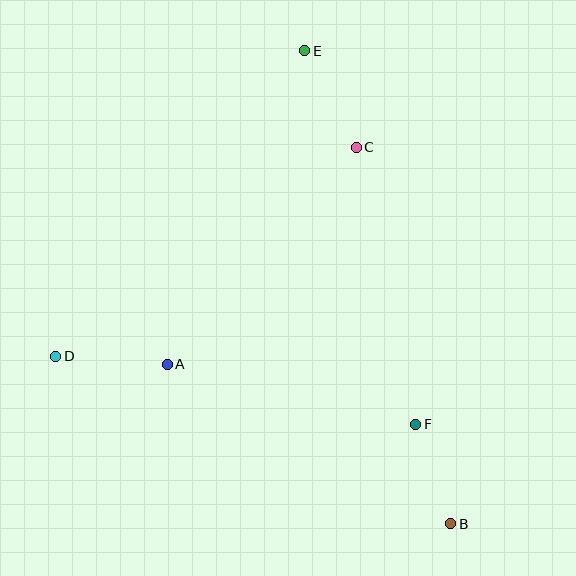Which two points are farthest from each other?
Points B and E are farthest from each other.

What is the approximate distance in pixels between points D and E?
The distance between D and E is approximately 394 pixels.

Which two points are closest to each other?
Points B and F are closest to each other.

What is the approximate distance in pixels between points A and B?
The distance between A and B is approximately 326 pixels.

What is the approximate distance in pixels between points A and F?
The distance between A and F is approximately 256 pixels.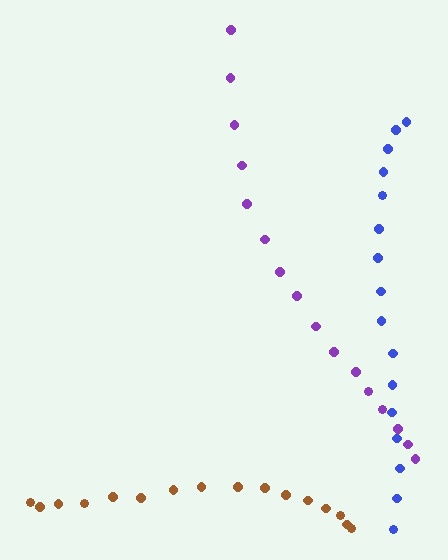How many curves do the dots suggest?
There are 3 distinct paths.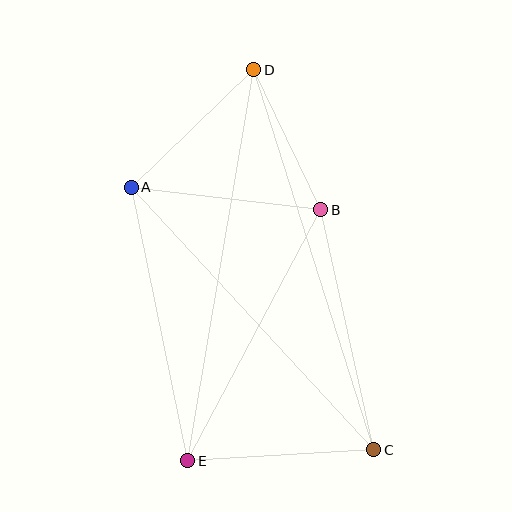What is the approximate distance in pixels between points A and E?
The distance between A and E is approximately 279 pixels.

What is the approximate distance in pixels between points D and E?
The distance between D and E is approximately 396 pixels.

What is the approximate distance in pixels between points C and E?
The distance between C and E is approximately 186 pixels.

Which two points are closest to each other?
Points B and D are closest to each other.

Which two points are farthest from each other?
Points C and D are farthest from each other.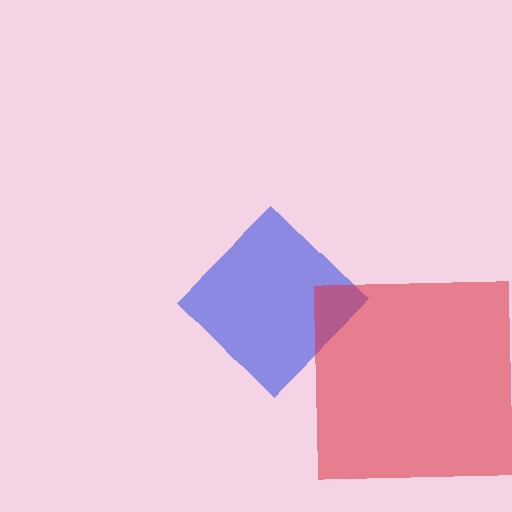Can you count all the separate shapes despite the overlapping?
Yes, there are 2 separate shapes.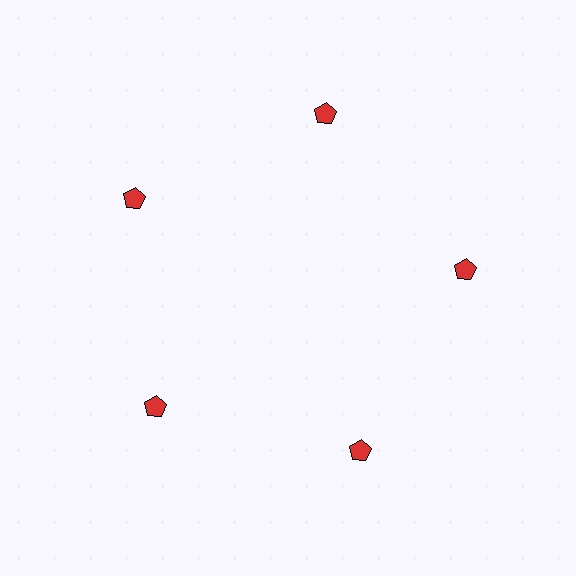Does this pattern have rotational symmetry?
Yes, this pattern has 5-fold rotational symmetry. It looks the same after rotating 72 degrees around the center.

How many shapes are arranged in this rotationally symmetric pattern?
There are 5 shapes, arranged in 5 groups of 1.